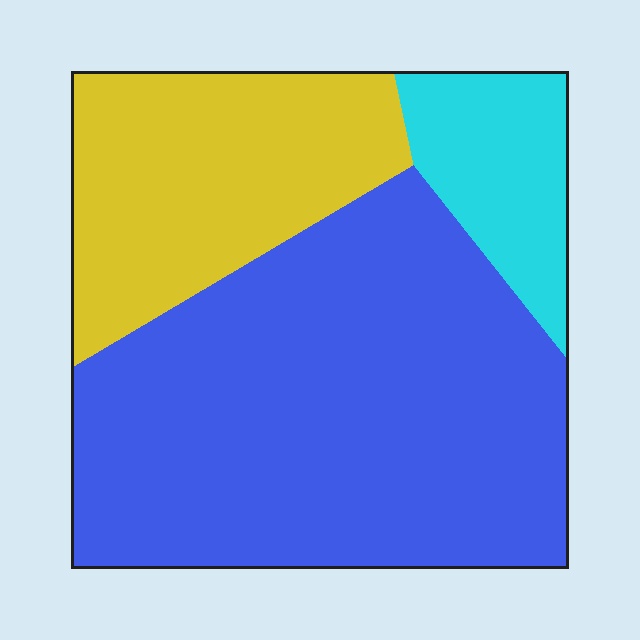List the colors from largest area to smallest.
From largest to smallest: blue, yellow, cyan.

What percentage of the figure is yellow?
Yellow covers 27% of the figure.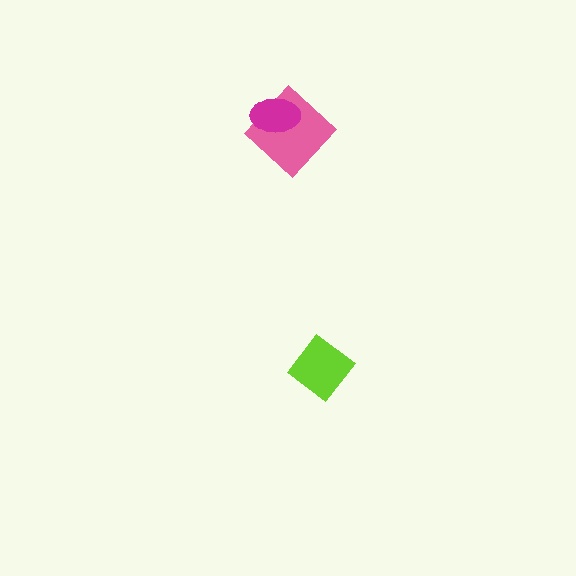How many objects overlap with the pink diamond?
1 object overlaps with the pink diamond.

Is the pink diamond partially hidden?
Yes, it is partially covered by another shape.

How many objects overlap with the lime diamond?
0 objects overlap with the lime diamond.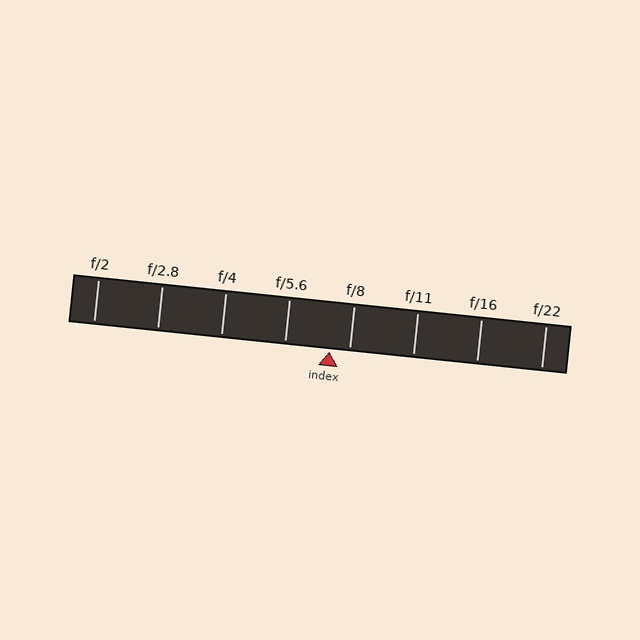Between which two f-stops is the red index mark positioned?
The index mark is between f/5.6 and f/8.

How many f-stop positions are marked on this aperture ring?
There are 8 f-stop positions marked.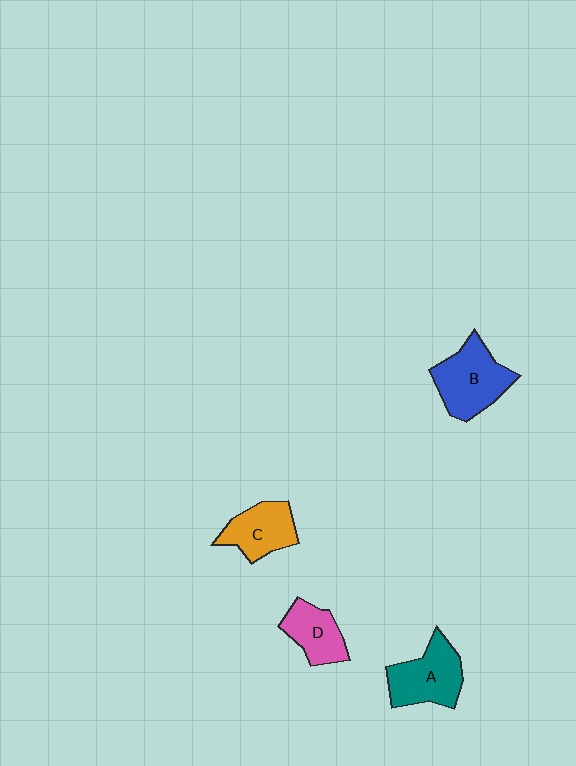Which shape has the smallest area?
Shape D (pink).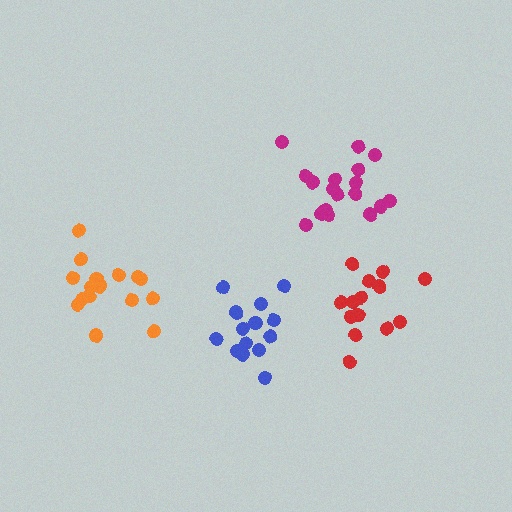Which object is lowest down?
The blue cluster is bottommost.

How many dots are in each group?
Group 1: 14 dots, Group 2: 16 dots, Group 3: 14 dots, Group 4: 19 dots (63 total).